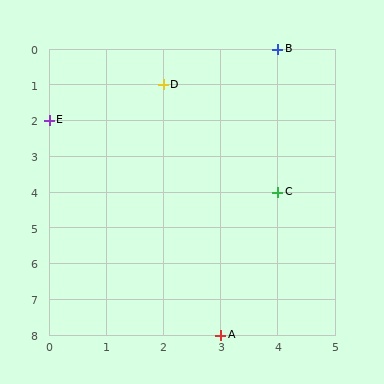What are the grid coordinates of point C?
Point C is at grid coordinates (4, 4).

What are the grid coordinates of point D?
Point D is at grid coordinates (2, 1).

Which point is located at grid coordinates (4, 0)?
Point B is at (4, 0).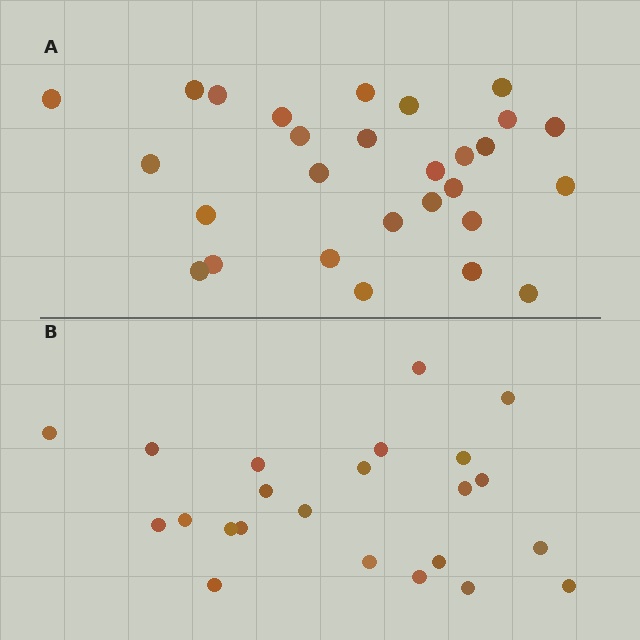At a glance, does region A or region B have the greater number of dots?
Region A (the top region) has more dots.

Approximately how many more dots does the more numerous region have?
Region A has about 5 more dots than region B.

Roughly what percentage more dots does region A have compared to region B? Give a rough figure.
About 20% more.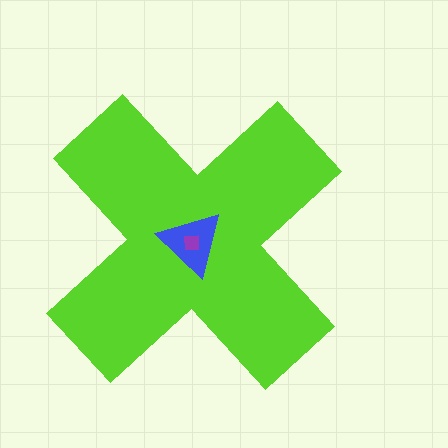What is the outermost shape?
The lime cross.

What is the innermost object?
The purple square.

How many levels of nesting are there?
3.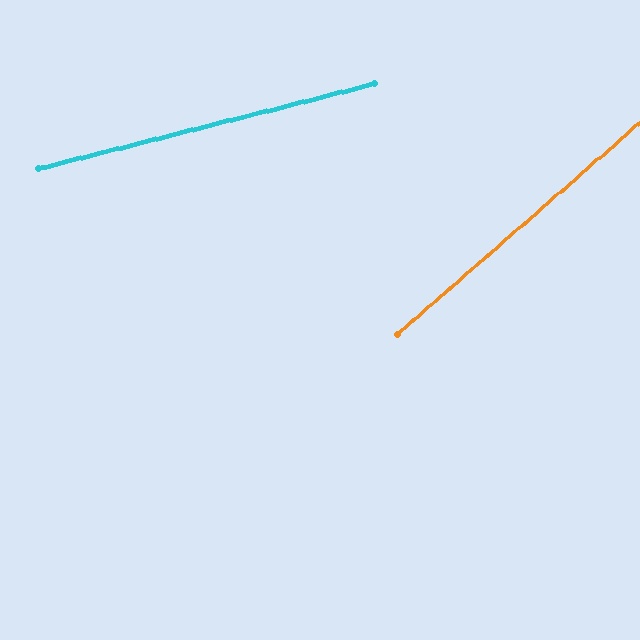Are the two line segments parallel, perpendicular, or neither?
Neither parallel nor perpendicular — they differ by about 27°.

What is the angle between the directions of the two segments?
Approximately 27 degrees.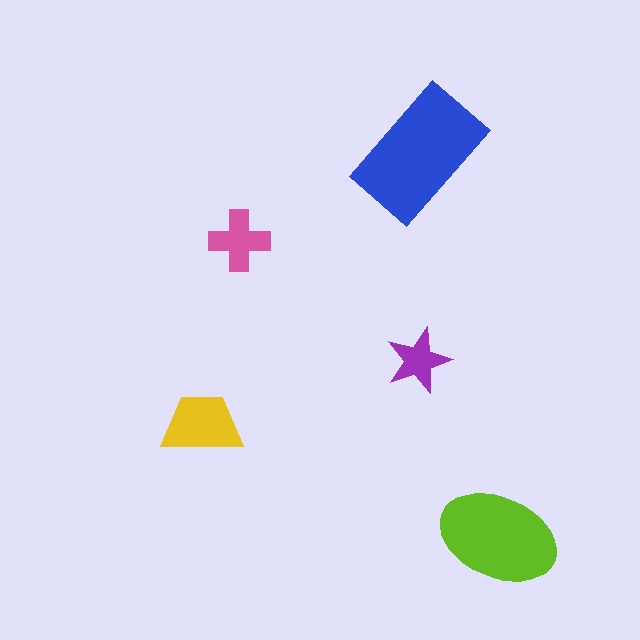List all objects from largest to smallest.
The blue rectangle, the lime ellipse, the yellow trapezoid, the pink cross, the purple star.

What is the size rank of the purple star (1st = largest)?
5th.